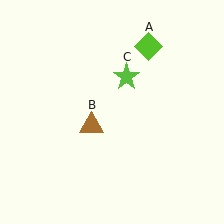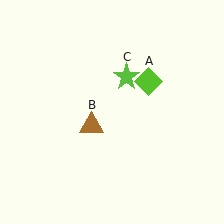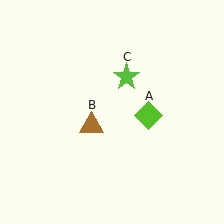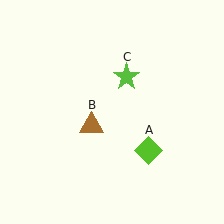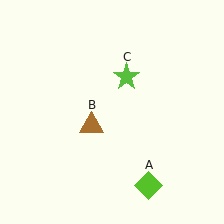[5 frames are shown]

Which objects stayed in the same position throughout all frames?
Brown triangle (object B) and lime star (object C) remained stationary.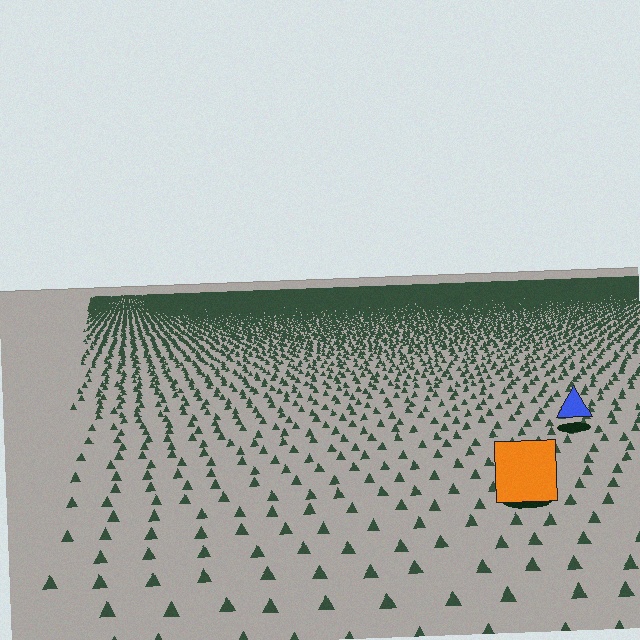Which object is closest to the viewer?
The orange square is closest. The texture marks near it are larger and more spread out.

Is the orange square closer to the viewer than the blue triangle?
Yes. The orange square is closer — you can tell from the texture gradient: the ground texture is coarser near it.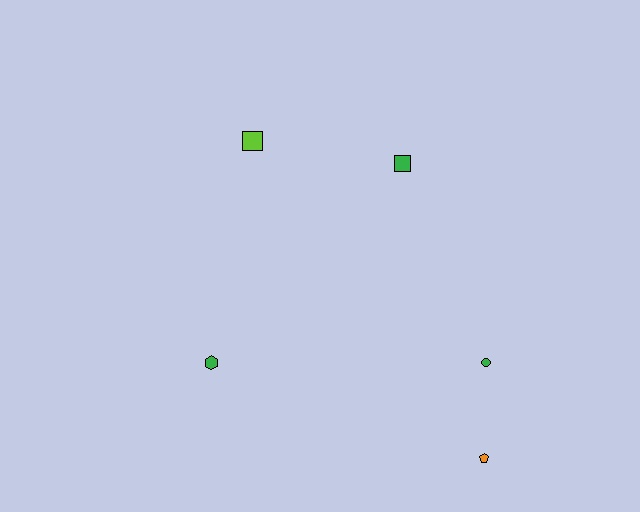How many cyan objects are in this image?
There are no cyan objects.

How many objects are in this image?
There are 5 objects.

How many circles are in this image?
There is 1 circle.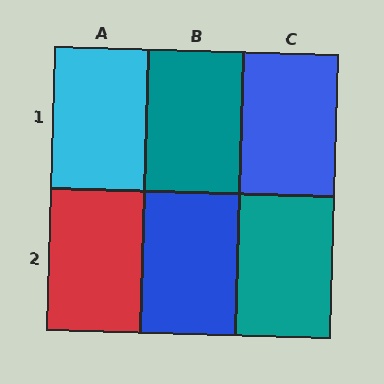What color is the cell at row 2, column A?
Red.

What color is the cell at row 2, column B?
Blue.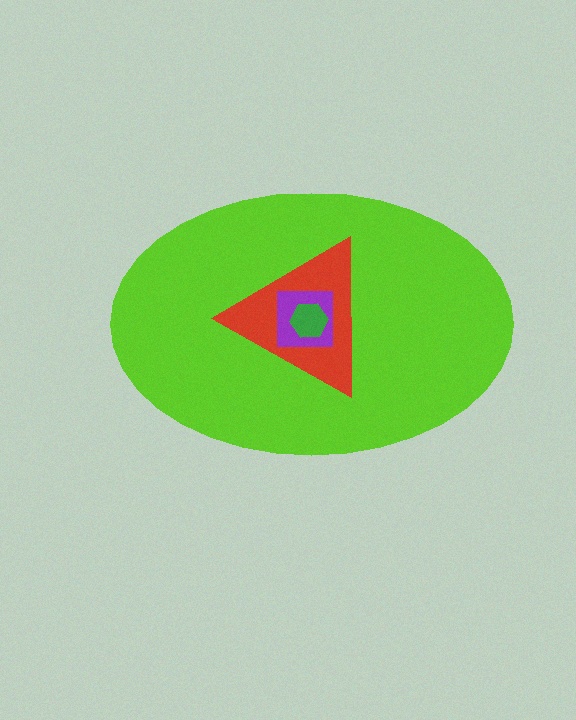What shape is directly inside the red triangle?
The purple square.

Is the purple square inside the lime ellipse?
Yes.